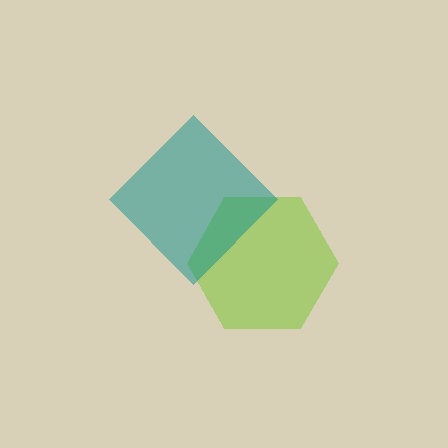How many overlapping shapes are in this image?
There are 2 overlapping shapes in the image.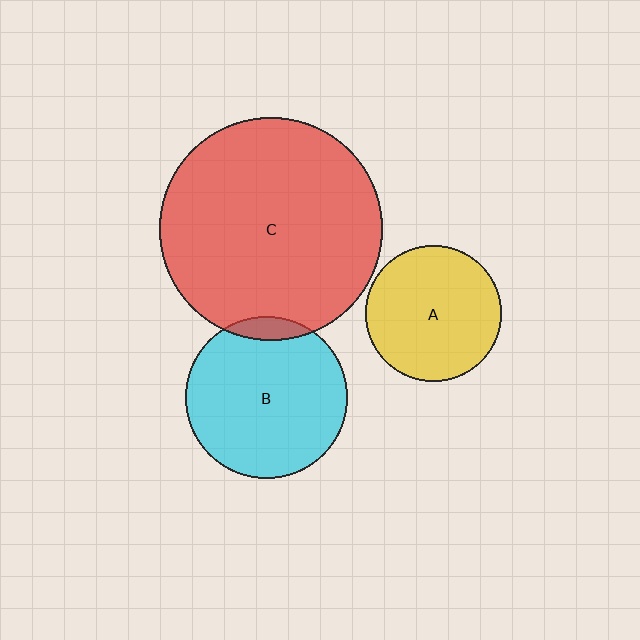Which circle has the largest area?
Circle C (red).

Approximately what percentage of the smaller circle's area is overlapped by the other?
Approximately 5%.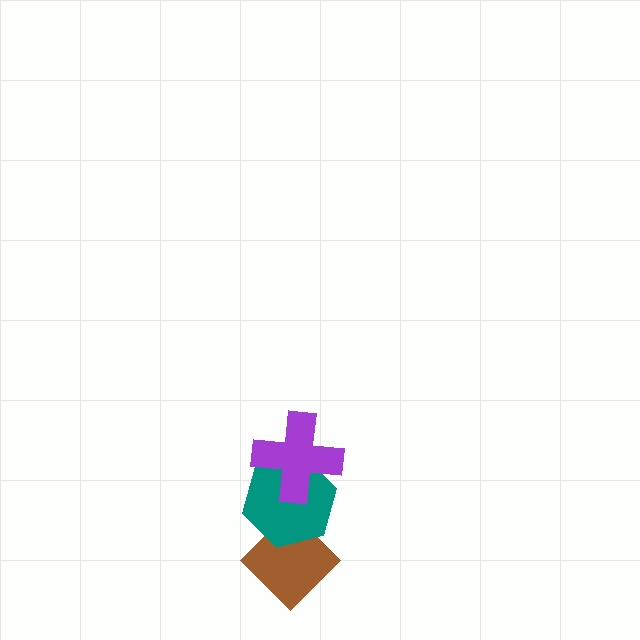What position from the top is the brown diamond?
The brown diamond is 3rd from the top.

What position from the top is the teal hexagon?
The teal hexagon is 2nd from the top.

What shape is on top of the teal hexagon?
The purple cross is on top of the teal hexagon.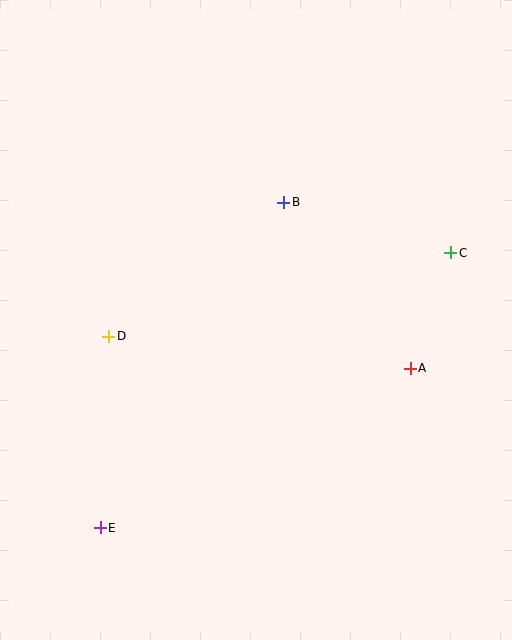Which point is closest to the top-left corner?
Point B is closest to the top-left corner.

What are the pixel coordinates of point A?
Point A is at (410, 368).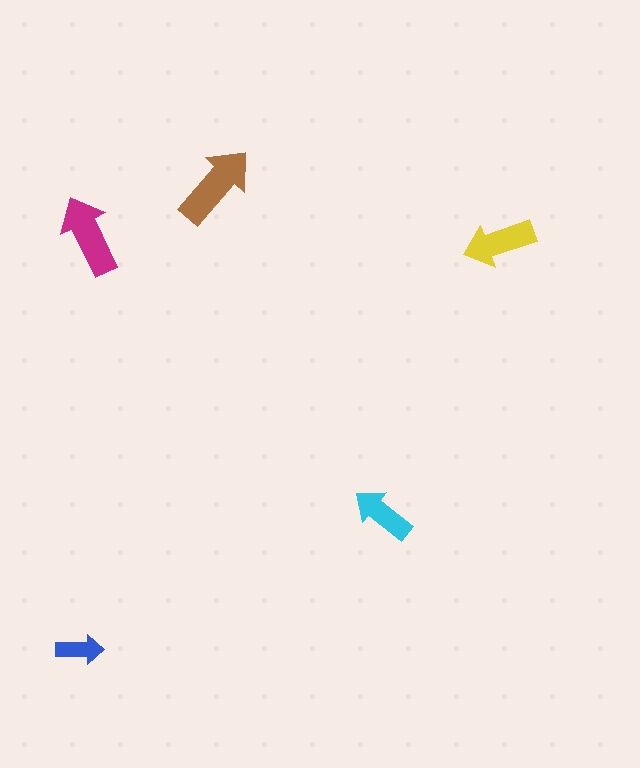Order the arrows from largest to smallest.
the brown one, the magenta one, the yellow one, the cyan one, the blue one.